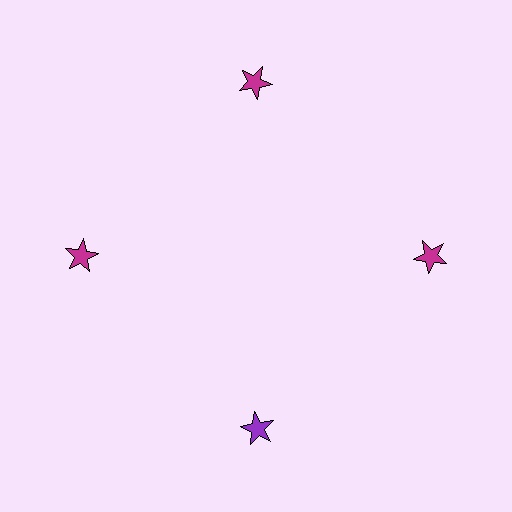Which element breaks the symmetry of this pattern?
The purple star at roughly the 6 o'clock position breaks the symmetry. All other shapes are magenta stars.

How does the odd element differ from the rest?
It has a different color: purple instead of magenta.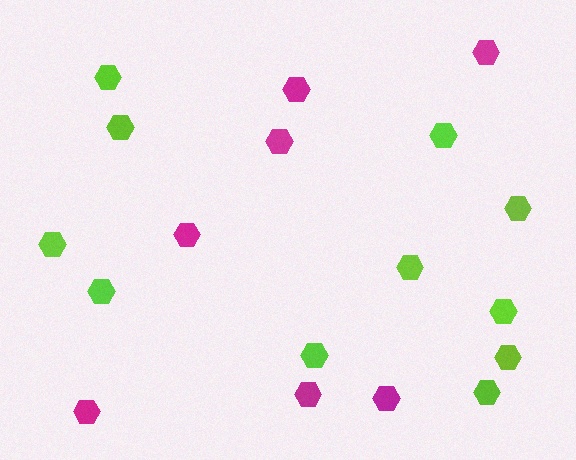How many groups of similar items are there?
There are 2 groups: one group of lime hexagons (11) and one group of magenta hexagons (7).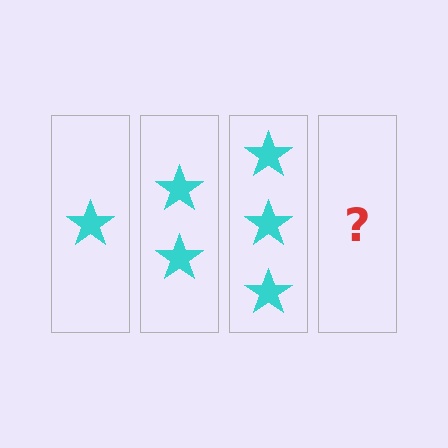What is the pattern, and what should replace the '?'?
The pattern is that each step adds one more star. The '?' should be 4 stars.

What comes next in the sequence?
The next element should be 4 stars.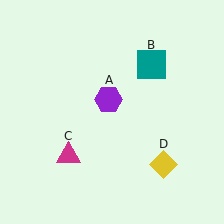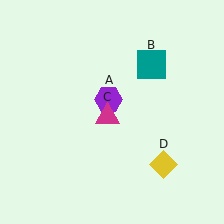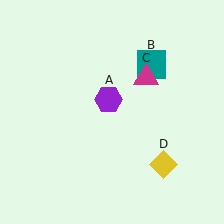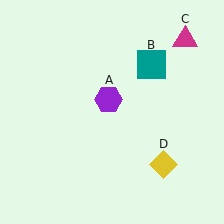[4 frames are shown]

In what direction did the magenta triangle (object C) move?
The magenta triangle (object C) moved up and to the right.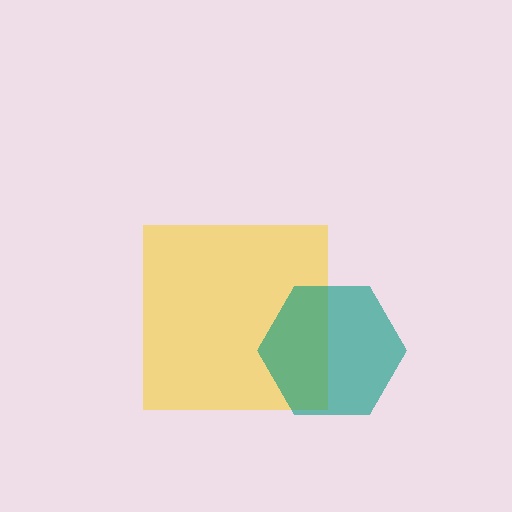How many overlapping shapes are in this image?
There are 2 overlapping shapes in the image.